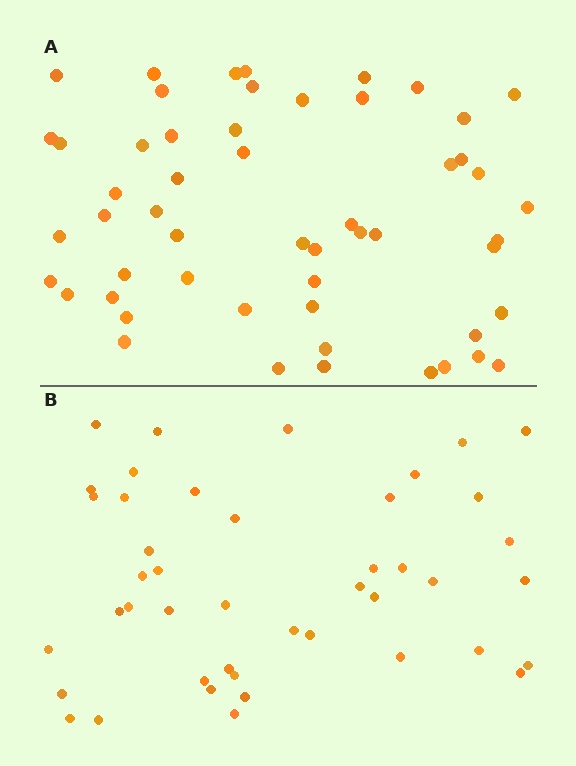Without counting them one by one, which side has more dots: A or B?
Region A (the top region) has more dots.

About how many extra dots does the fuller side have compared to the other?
Region A has roughly 10 or so more dots than region B.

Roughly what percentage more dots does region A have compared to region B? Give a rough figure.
About 25% more.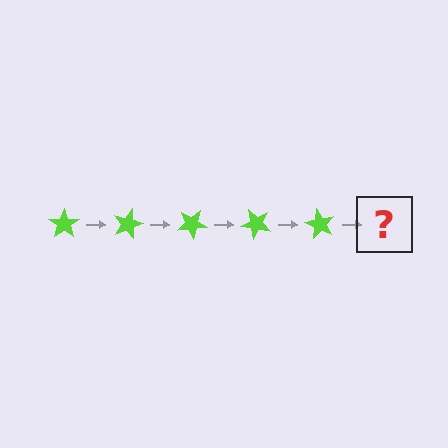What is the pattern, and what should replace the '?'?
The pattern is that the star rotates 15 degrees each step. The '?' should be a lime star rotated 75 degrees.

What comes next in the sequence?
The next element should be a lime star rotated 75 degrees.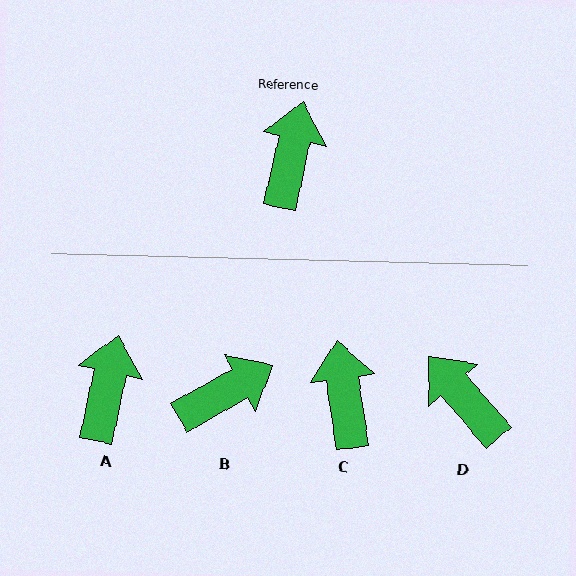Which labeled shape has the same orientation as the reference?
A.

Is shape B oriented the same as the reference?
No, it is off by about 49 degrees.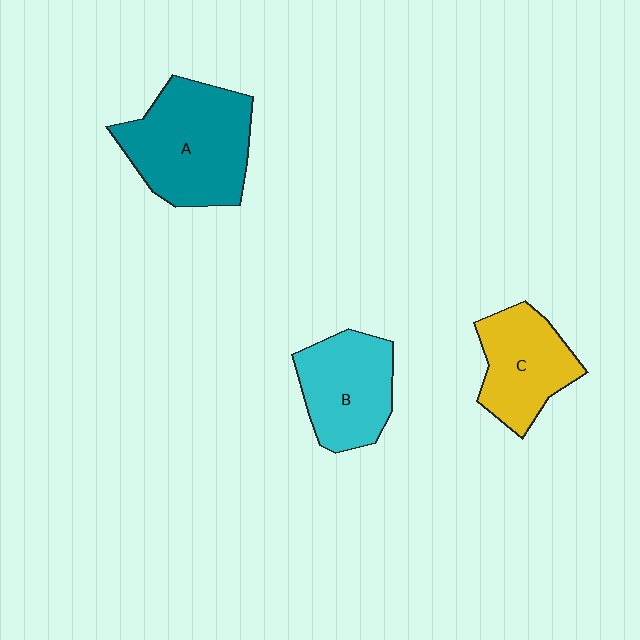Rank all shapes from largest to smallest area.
From largest to smallest: A (teal), B (cyan), C (yellow).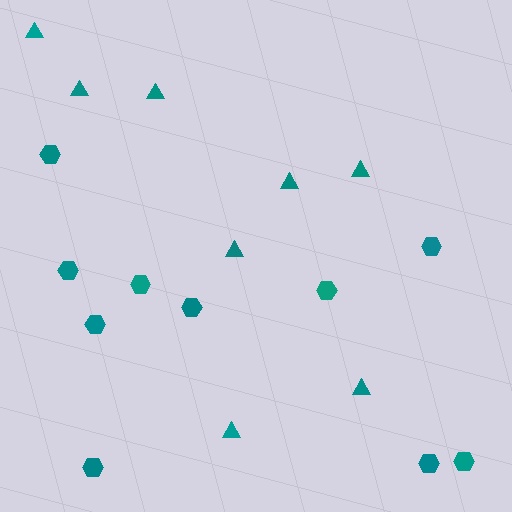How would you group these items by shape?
There are 2 groups: one group of hexagons (10) and one group of triangles (8).